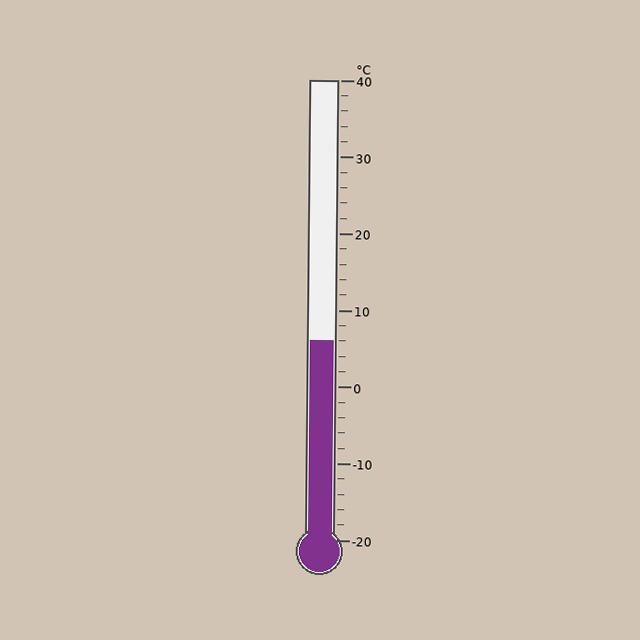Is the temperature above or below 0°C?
The temperature is above 0°C.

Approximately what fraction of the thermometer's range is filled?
The thermometer is filled to approximately 45% of its range.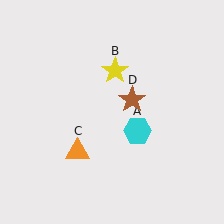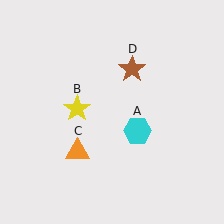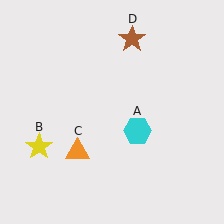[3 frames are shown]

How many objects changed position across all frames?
2 objects changed position: yellow star (object B), brown star (object D).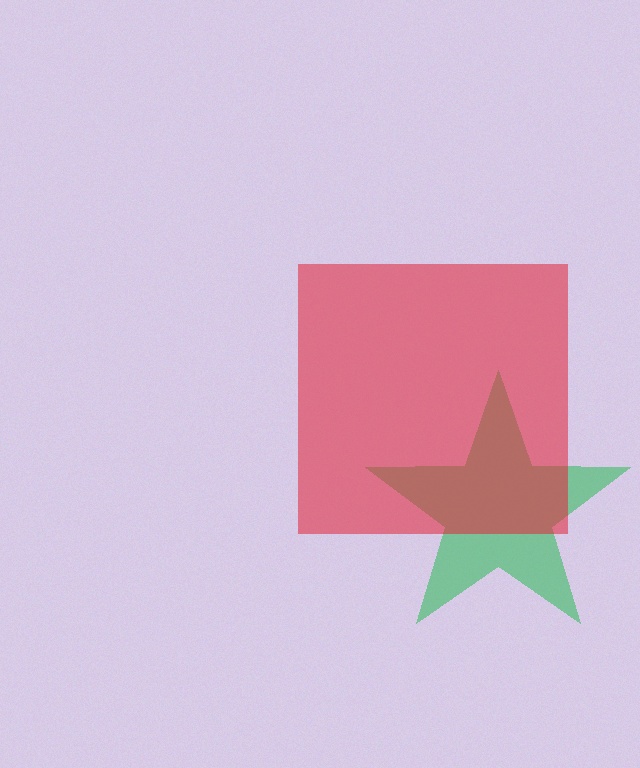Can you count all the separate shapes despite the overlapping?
Yes, there are 2 separate shapes.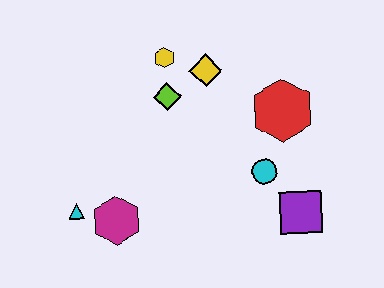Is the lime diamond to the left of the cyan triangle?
No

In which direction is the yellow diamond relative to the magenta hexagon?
The yellow diamond is above the magenta hexagon.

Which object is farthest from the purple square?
The cyan triangle is farthest from the purple square.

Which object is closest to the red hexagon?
The cyan circle is closest to the red hexagon.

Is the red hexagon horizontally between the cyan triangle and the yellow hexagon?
No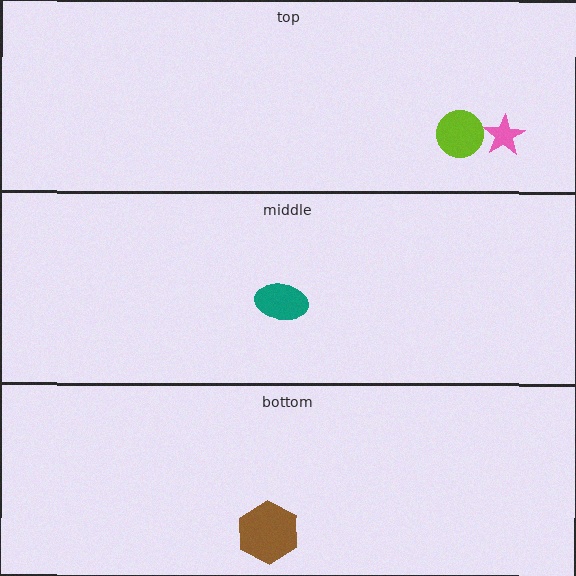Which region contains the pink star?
The top region.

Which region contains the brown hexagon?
The bottom region.